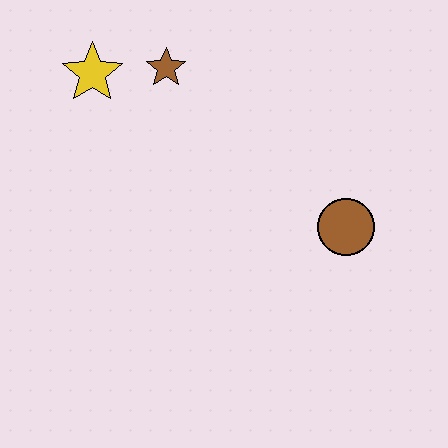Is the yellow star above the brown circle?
Yes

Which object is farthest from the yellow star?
The brown circle is farthest from the yellow star.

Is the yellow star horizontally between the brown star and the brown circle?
No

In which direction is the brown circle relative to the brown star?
The brown circle is to the right of the brown star.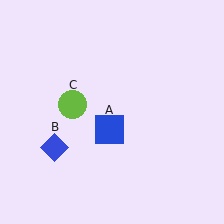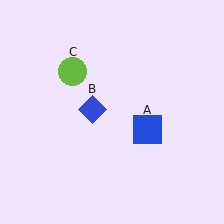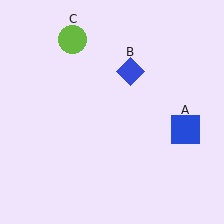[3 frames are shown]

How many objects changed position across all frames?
3 objects changed position: blue square (object A), blue diamond (object B), lime circle (object C).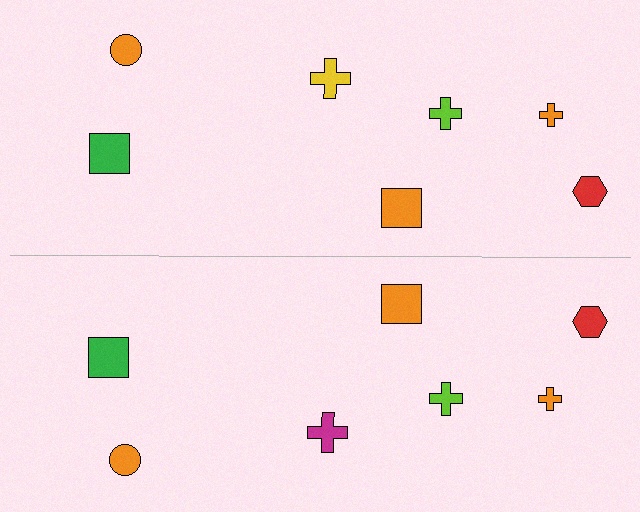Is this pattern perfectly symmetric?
No, the pattern is not perfectly symmetric. The magenta cross on the bottom side breaks the symmetry — its mirror counterpart is yellow.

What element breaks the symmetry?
The magenta cross on the bottom side breaks the symmetry — its mirror counterpart is yellow.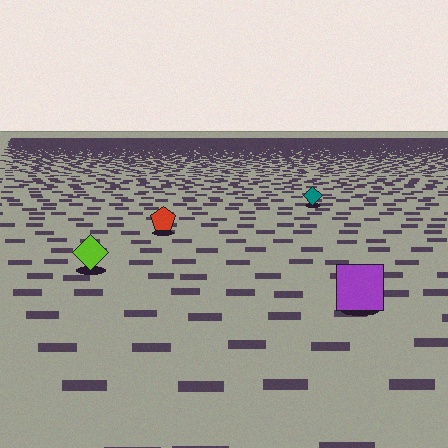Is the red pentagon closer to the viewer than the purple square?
No. The purple square is closer — you can tell from the texture gradient: the ground texture is coarser near it.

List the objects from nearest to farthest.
From nearest to farthest: the purple square, the lime diamond, the red pentagon, the teal diamond.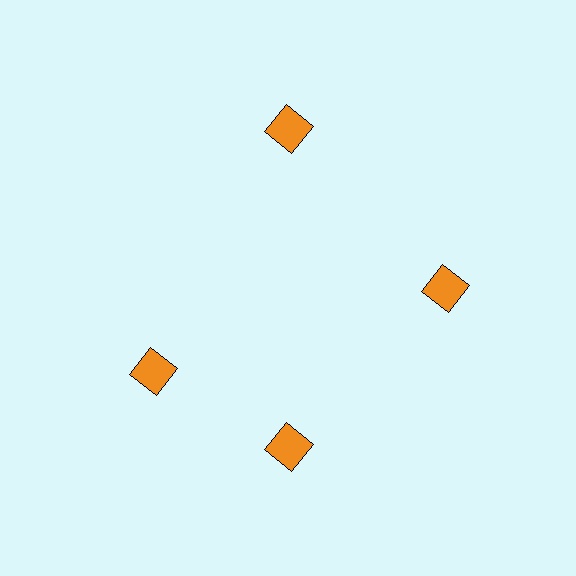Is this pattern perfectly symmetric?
No. The 4 orange diamonds are arranged in a ring, but one element near the 9 o'clock position is rotated out of alignment along the ring, breaking the 4-fold rotational symmetry.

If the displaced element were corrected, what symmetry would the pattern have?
It would have 4-fold rotational symmetry — the pattern would map onto itself every 90 degrees.